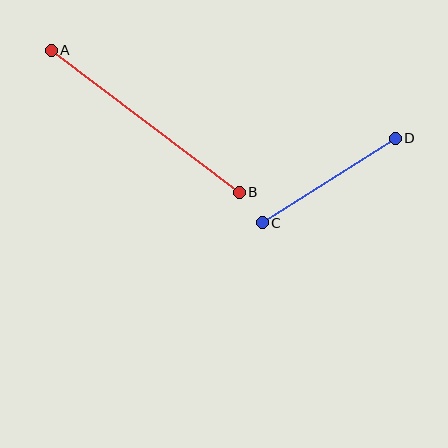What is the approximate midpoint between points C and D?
The midpoint is at approximately (329, 180) pixels.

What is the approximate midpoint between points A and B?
The midpoint is at approximately (145, 121) pixels.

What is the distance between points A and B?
The distance is approximately 236 pixels.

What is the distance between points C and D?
The distance is approximately 158 pixels.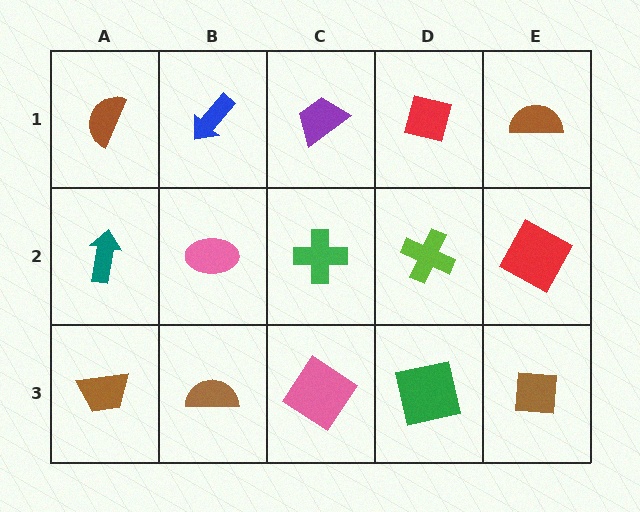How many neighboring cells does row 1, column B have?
3.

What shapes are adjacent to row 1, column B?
A pink ellipse (row 2, column B), a brown semicircle (row 1, column A), a purple trapezoid (row 1, column C).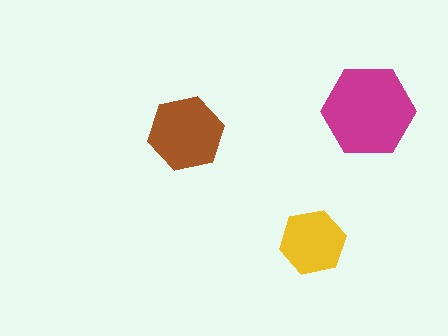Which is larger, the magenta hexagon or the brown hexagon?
The magenta one.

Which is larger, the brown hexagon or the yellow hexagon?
The brown one.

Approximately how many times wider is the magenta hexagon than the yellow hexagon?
About 1.5 times wider.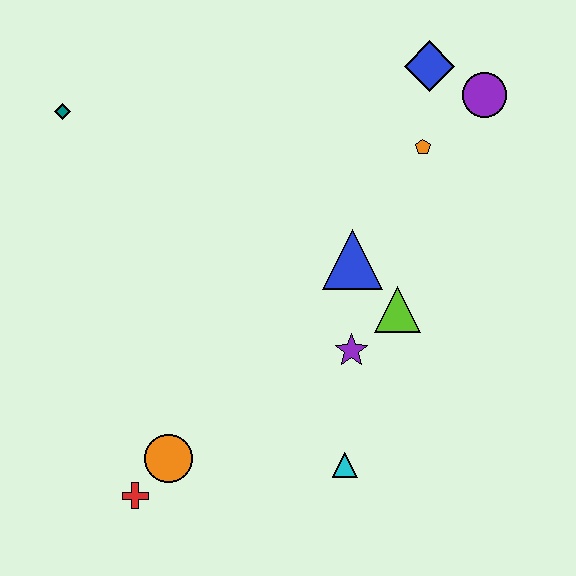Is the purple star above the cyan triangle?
Yes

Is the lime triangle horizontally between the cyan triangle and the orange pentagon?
Yes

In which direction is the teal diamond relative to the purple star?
The teal diamond is to the left of the purple star.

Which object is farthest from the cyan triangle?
The teal diamond is farthest from the cyan triangle.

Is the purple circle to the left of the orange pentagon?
No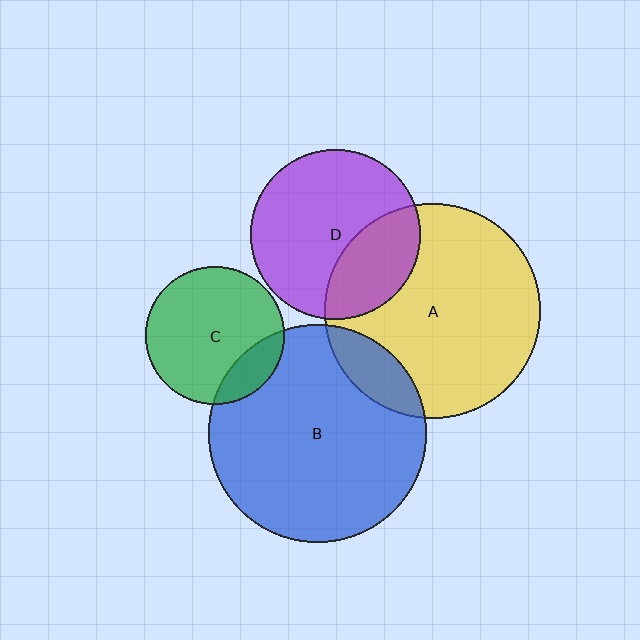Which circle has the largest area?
Circle B (blue).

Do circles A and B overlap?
Yes.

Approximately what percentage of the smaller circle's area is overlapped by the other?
Approximately 10%.